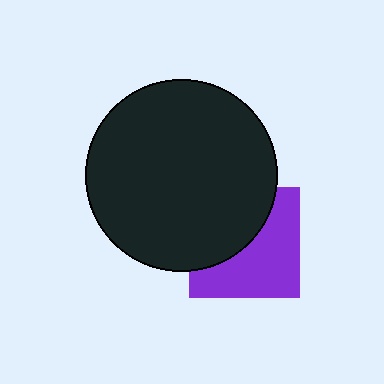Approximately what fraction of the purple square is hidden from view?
Roughly 45% of the purple square is hidden behind the black circle.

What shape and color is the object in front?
The object in front is a black circle.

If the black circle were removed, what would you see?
You would see the complete purple square.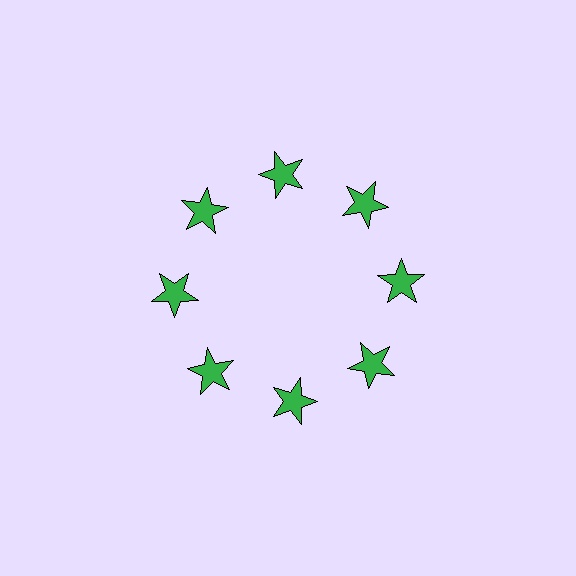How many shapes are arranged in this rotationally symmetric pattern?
There are 8 shapes, arranged in 8 groups of 1.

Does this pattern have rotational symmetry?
Yes, this pattern has 8-fold rotational symmetry. It looks the same after rotating 45 degrees around the center.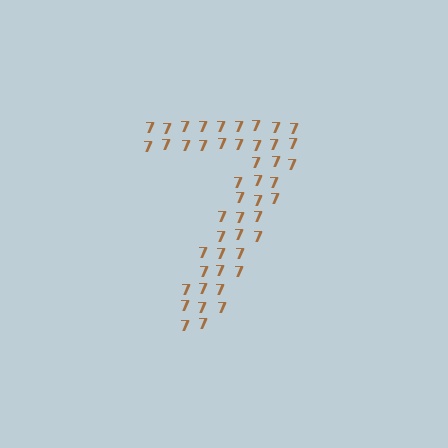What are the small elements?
The small elements are digit 7's.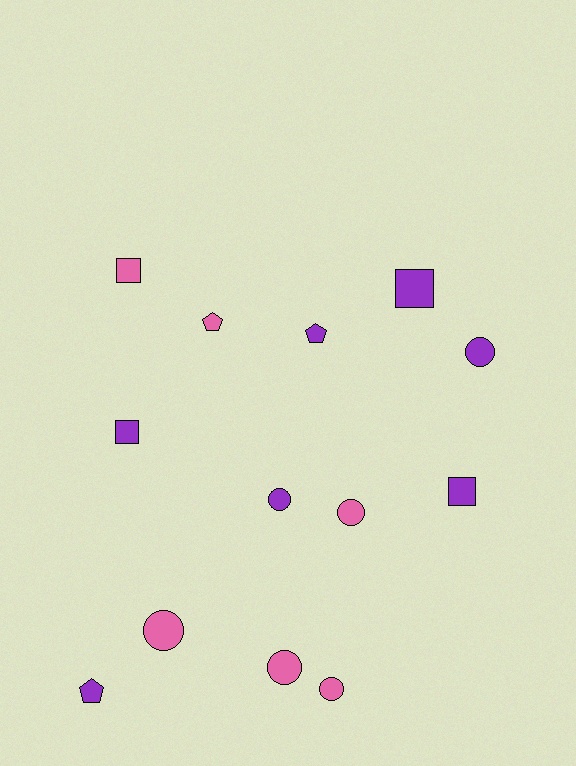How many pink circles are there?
There are 4 pink circles.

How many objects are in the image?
There are 13 objects.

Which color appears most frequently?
Purple, with 7 objects.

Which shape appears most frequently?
Circle, with 6 objects.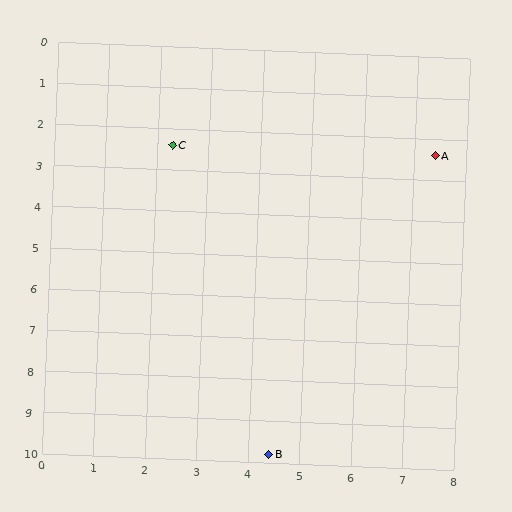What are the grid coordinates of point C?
Point C is at approximately (2.3, 2.4).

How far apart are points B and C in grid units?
Points B and C are about 7.7 grid units apart.